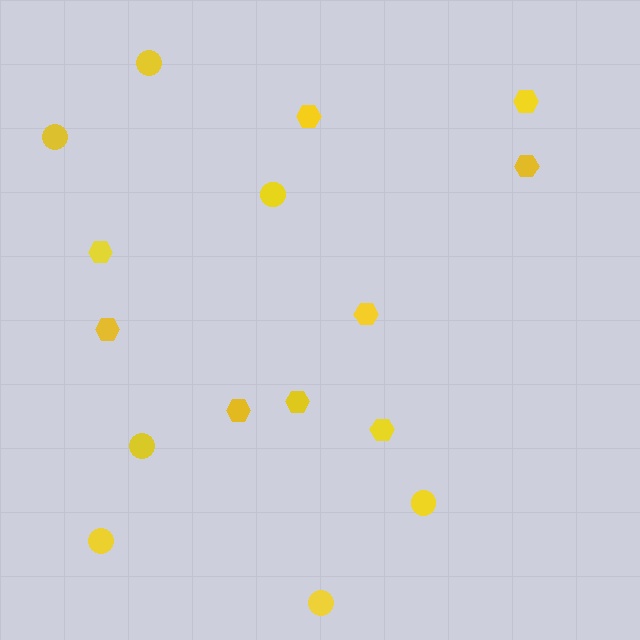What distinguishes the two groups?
There are 2 groups: one group of hexagons (9) and one group of circles (7).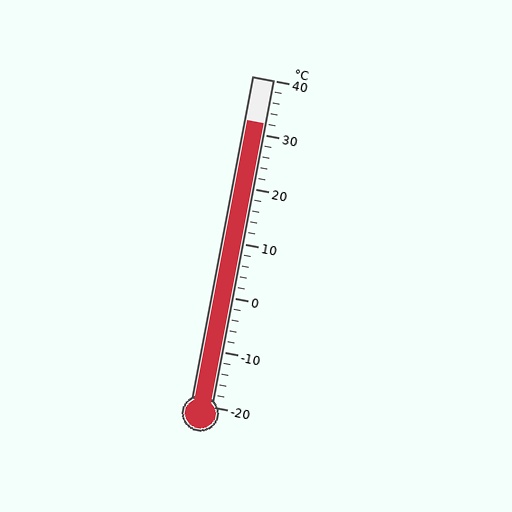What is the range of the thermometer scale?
The thermometer scale ranges from -20°C to 40°C.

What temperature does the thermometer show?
The thermometer shows approximately 32°C.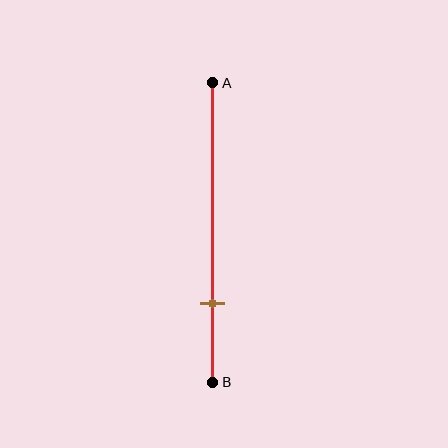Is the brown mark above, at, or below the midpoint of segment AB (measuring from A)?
The brown mark is below the midpoint of segment AB.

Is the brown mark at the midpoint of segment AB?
No, the mark is at about 75% from A, not at the 50% midpoint.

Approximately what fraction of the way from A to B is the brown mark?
The brown mark is approximately 75% of the way from A to B.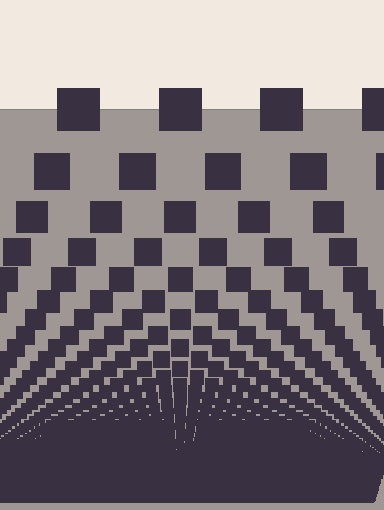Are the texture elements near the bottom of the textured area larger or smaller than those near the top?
Smaller. The gradient is inverted — elements near the bottom are smaller and denser.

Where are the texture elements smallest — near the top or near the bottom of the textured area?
Near the bottom.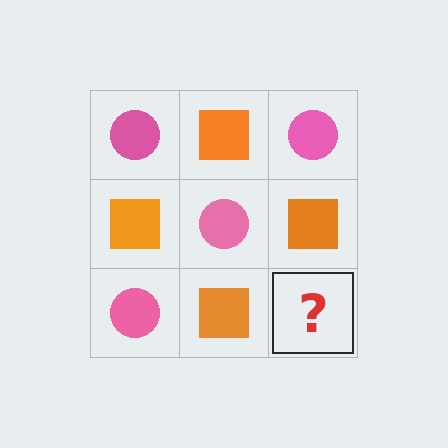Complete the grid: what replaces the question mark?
The question mark should be replaced with a pink circle.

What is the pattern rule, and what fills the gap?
The rule is that it alternates pink circle and orange square in a checkerboard pattern. The gap should be filled with a pink circle.